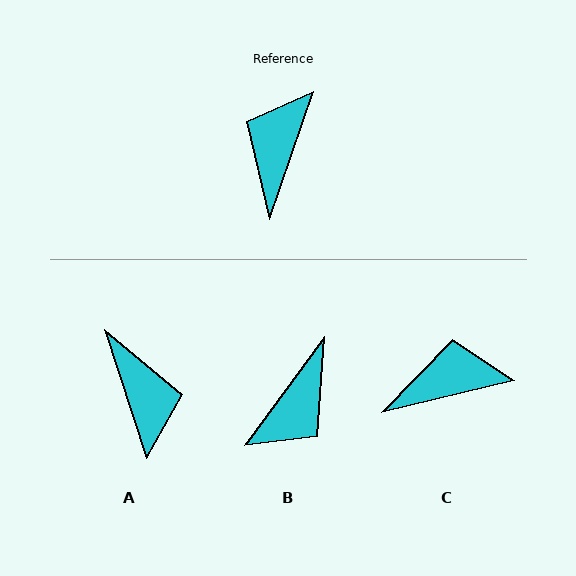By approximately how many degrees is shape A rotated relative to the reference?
Approximately 143 degrees clockwise.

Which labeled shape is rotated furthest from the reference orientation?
B, about 163 degrees away.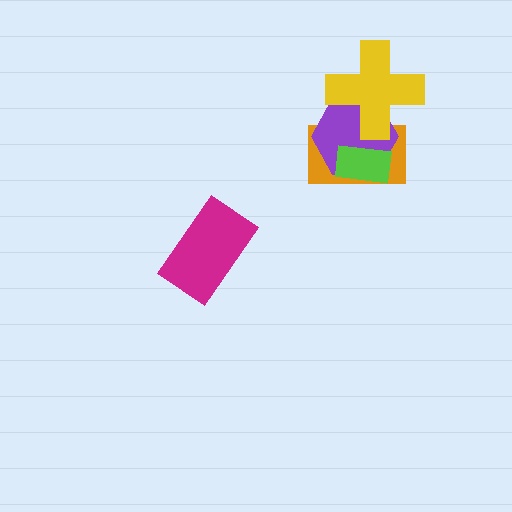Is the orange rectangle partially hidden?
Yes, it is partially covered by another shape.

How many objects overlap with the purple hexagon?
3 objects overlap with the purple hexagon.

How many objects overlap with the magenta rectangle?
0 objects overlap with the magenta rectangle.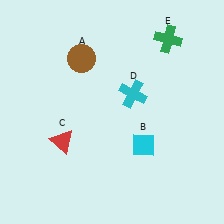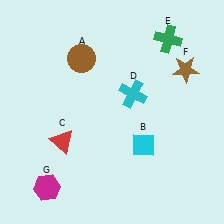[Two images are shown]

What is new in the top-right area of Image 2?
A brown star (F) was added in the top-right area of Image 2.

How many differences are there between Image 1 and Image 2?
There are 2 differences between the two images.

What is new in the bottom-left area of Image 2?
A magenta hexagon (G) was added in the bottom-left area of Image 2.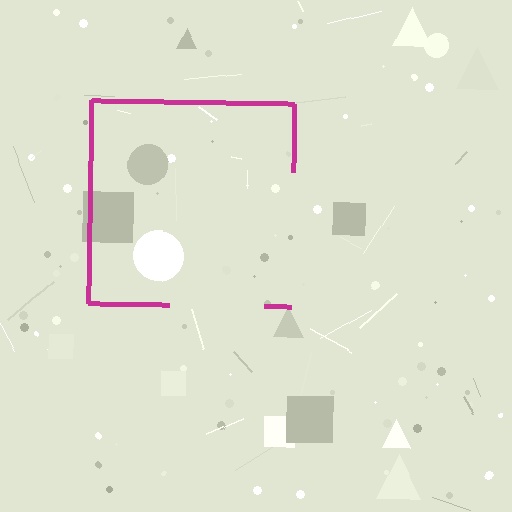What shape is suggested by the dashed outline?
The dashed outline suggests a square.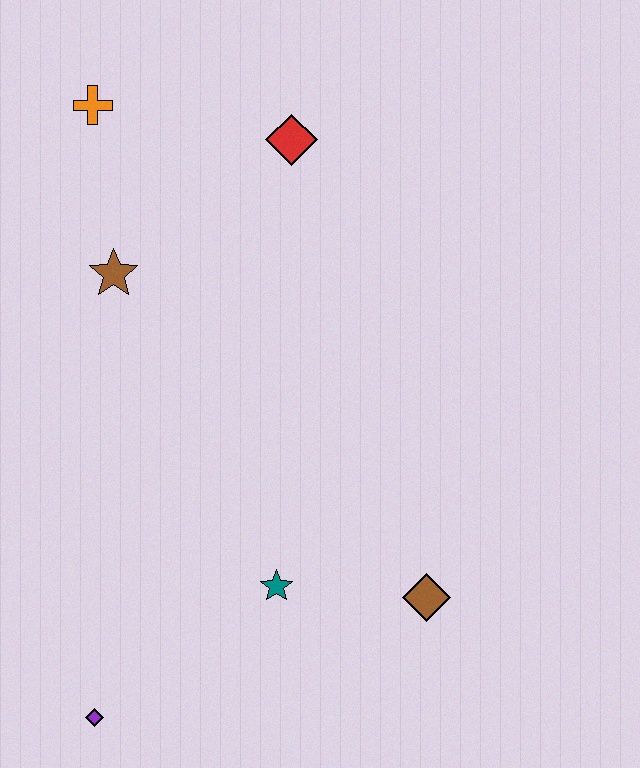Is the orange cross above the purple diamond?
Yes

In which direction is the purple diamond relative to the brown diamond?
The purple diamond is to the left of the brown diamond.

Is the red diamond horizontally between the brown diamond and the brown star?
Yes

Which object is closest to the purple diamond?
The teal star is closest to the purple diamond.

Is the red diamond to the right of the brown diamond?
No